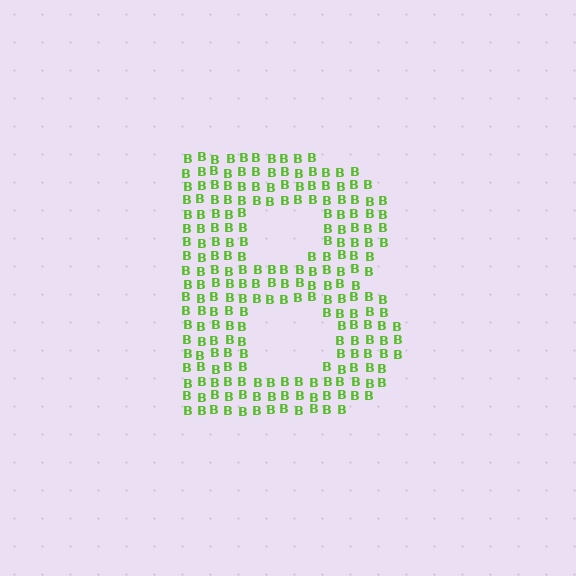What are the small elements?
The small elements are letter B's.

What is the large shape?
The large shape is the letter B.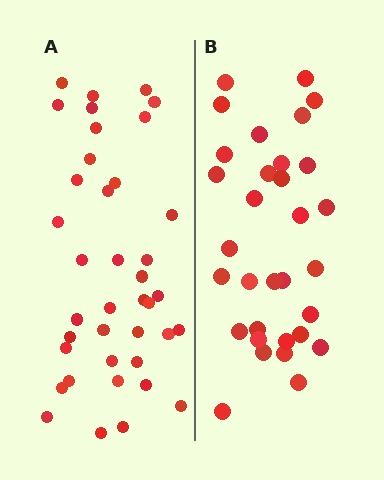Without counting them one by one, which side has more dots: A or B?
Region A (the left region) has more dots.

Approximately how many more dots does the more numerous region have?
Region A has roughly 8 or so more dots than region B.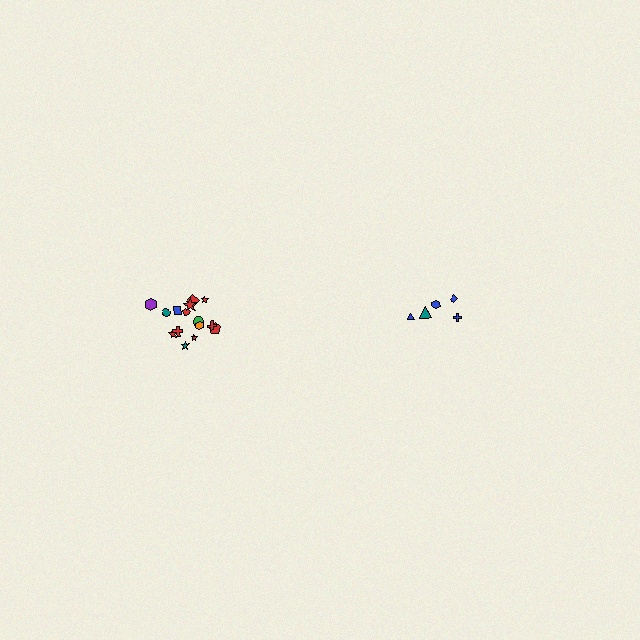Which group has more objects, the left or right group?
The left group.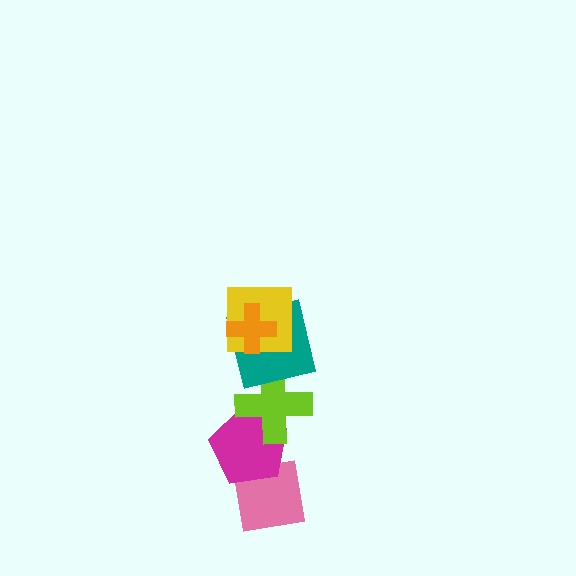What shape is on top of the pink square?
The magenta pentagon is on top of the pink square.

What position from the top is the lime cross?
The lime cross is 4th from the top.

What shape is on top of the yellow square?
The orange cross is on top of the yellow square.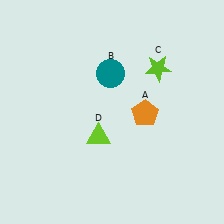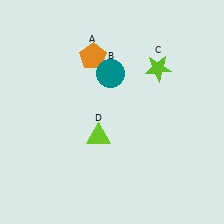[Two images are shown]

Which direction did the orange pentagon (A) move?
The orange pentagon (A) moved up.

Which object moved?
The orange pentagon (A) moved up.